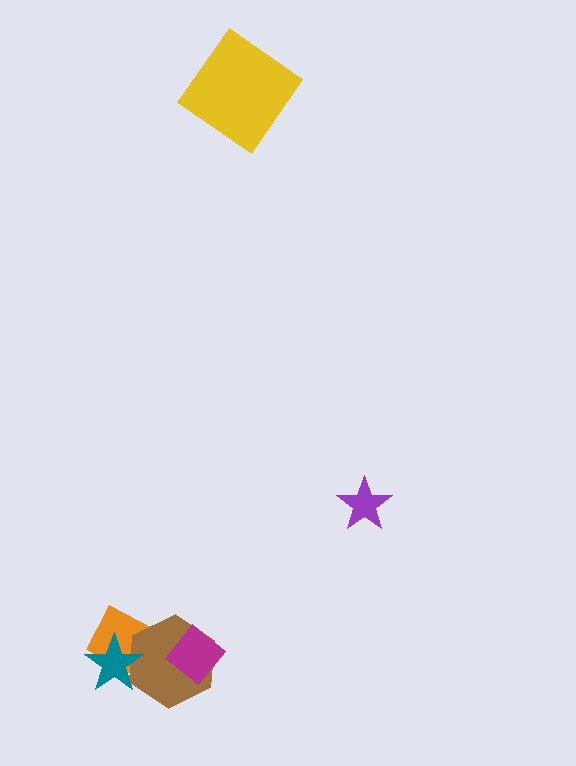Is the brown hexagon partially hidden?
Yes, it is partially covered by another shape.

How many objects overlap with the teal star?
2 objects overlap with the teal star.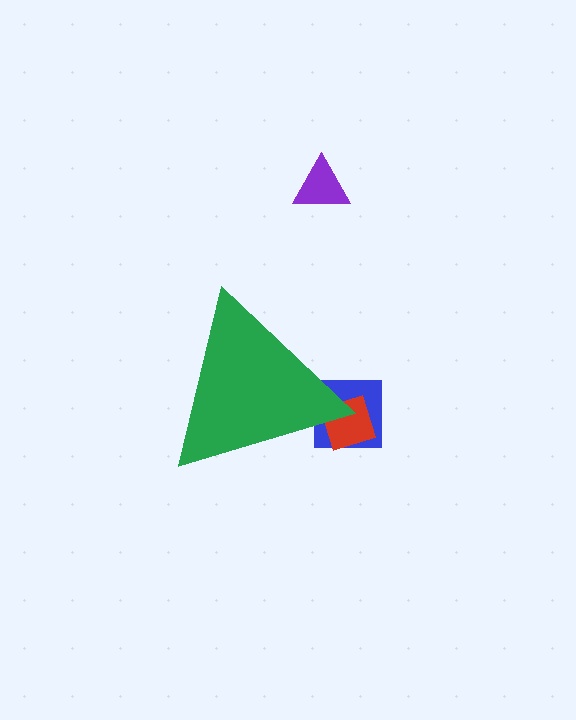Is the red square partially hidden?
Yes, the red square is partially hidden behind the green triangle.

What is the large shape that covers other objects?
A green triangle.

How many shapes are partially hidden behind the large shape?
2 shapes are partially hidden.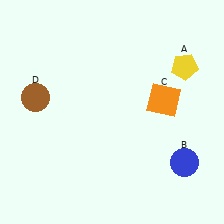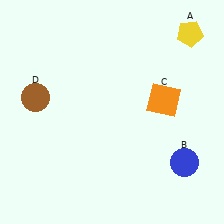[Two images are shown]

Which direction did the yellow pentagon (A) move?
The yellow pentagon (A) moved up.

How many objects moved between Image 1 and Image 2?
1 object moved between the two images.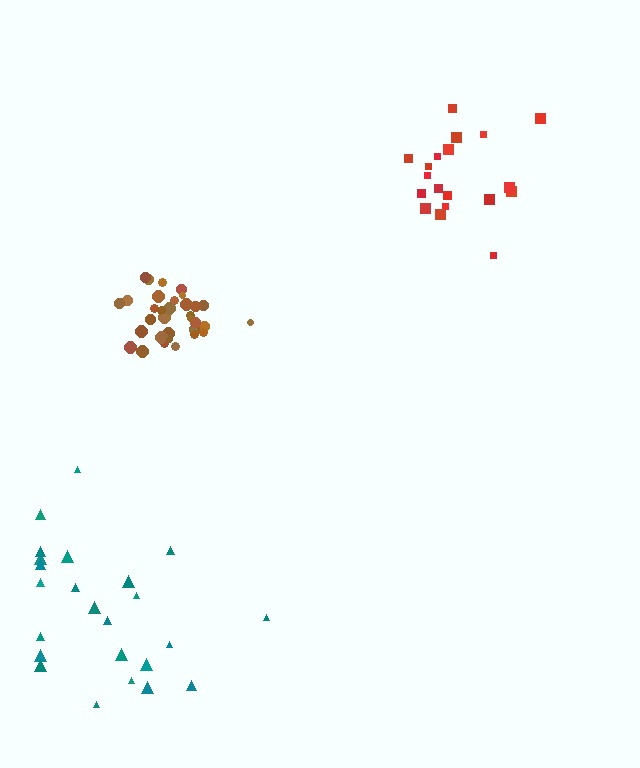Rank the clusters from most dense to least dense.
brown, red, teal.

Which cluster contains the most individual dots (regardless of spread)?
Brown (35).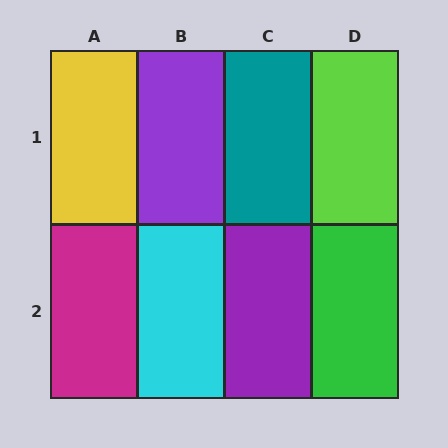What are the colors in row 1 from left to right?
Yellow, purple, teal, lime.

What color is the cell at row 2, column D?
Green.